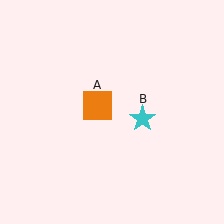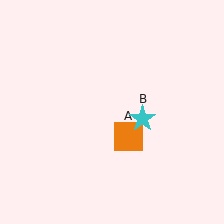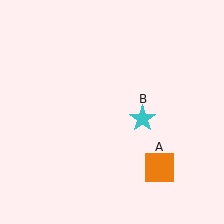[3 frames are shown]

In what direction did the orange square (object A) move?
The orange square (object A) moved down and to the right.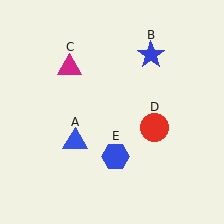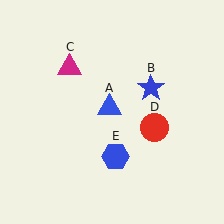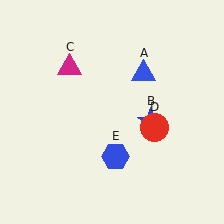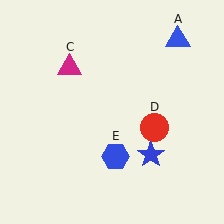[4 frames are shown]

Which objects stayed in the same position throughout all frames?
Magenta triangle (object C) and red circle (object D) and blue hexagon (object E) remained stationary.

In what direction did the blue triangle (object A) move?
The blue triangle (object A) moved up and to the right.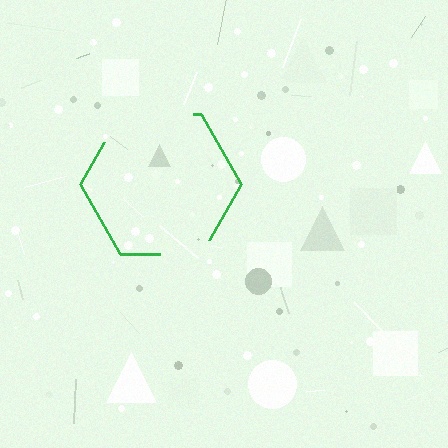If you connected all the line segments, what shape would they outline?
They would outline a hexagon.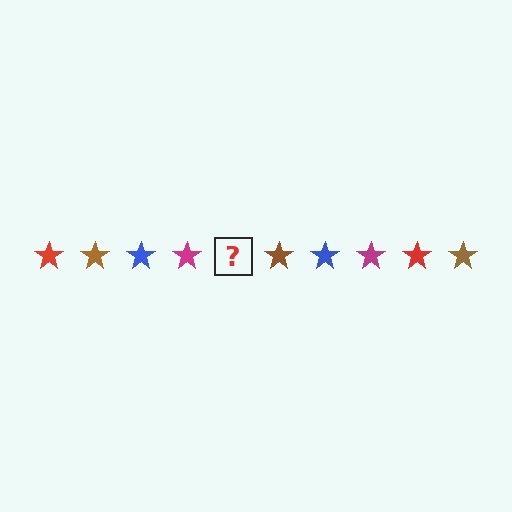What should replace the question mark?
The question mark should be replaced with a red star.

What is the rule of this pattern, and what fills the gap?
The rule is that the pattern cycles through red, brown, blue, magenta stars. The gap should be filled with a red star.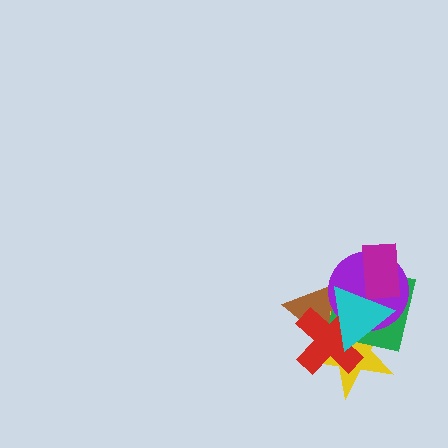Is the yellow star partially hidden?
Yes, it is partially covered by another shape.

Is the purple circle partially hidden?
Yes, it is partially covered by another shape.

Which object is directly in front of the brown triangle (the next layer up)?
The yellow star is directly in front of the brown triangle.